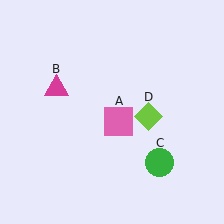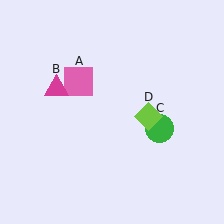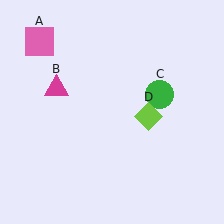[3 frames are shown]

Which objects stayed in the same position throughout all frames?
Magenta triangle (object B) and lime diamond (object D) remained stationary.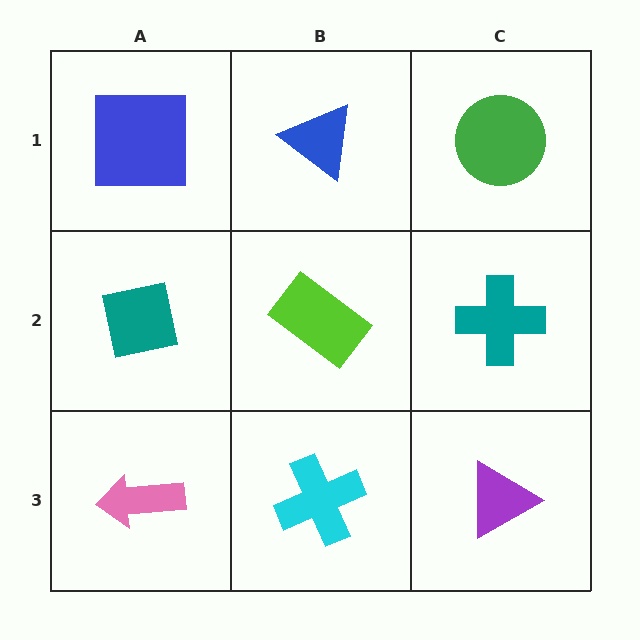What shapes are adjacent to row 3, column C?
A teal cross (row 2, column C), a cyan cross (row 3, column B).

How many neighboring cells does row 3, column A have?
2.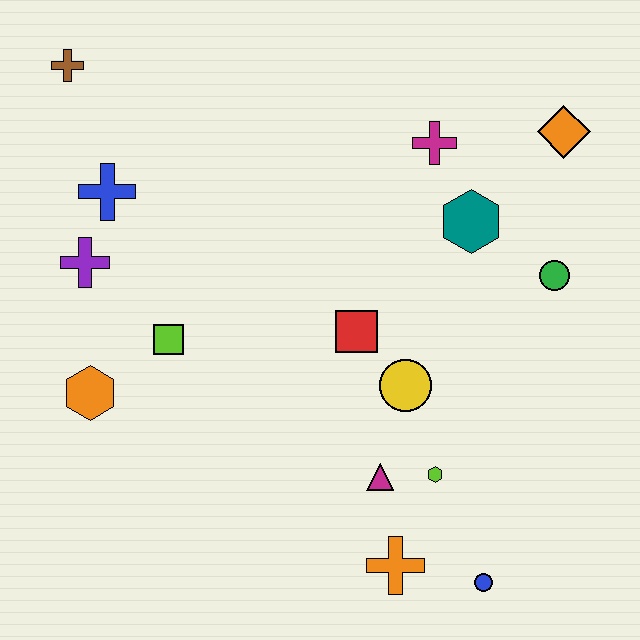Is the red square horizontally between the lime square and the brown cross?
No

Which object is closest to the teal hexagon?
The magenta cross is closest to the teal hexagon.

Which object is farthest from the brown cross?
The blue circle is farthest from the brown cross.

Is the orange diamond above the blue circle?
Yes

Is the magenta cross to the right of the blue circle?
No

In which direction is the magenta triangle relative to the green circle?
The magenta triangle is below the green circle.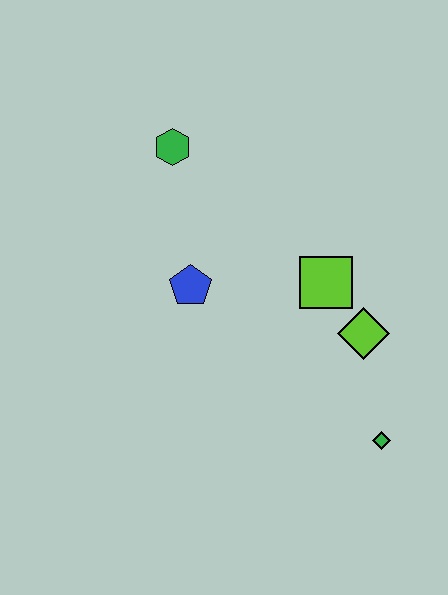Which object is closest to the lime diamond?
The lime square is closest to the lime diamond.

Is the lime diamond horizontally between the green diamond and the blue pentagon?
Yes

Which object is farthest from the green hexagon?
The green diamond is farthest from the green hexagon.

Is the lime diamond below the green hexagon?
Yes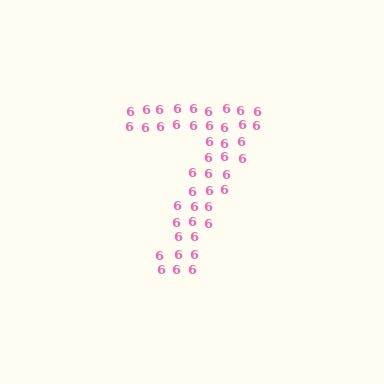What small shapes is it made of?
It is made of small digit 6's.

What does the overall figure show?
The overall figure shows the digit 7.